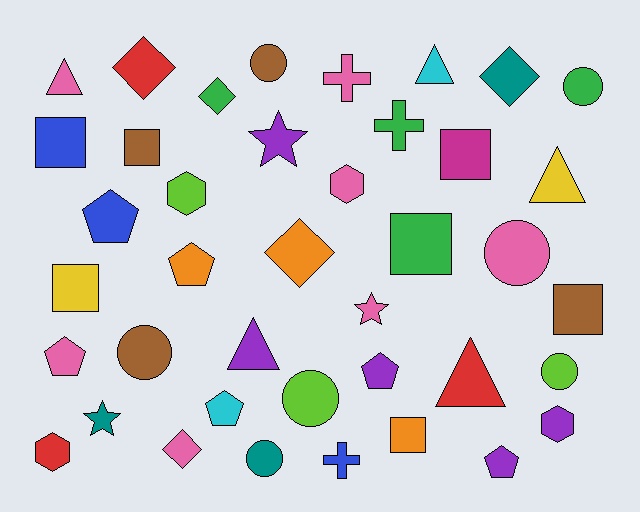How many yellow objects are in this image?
There are 2 yellow objects.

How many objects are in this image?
There are 40 objects.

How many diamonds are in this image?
There are 5 diamonds.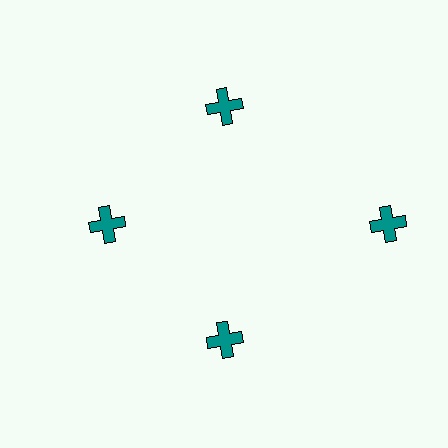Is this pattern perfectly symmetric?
No. The 4 teal crosses are arranged in a ring, but one element near the 3 o'clock position is pushed outward from the center, breaking the 4-fold rotational symmetry.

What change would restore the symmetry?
The symmetry would be restored by moving it inward, back onto the ring so that all 4 crosses sit at equal angles and equal distance from the center.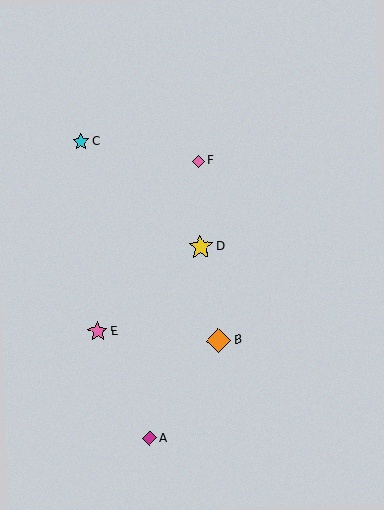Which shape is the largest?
The yellow star (labeled D) is the largest.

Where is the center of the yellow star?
The center of the yellow star is at (201, 247).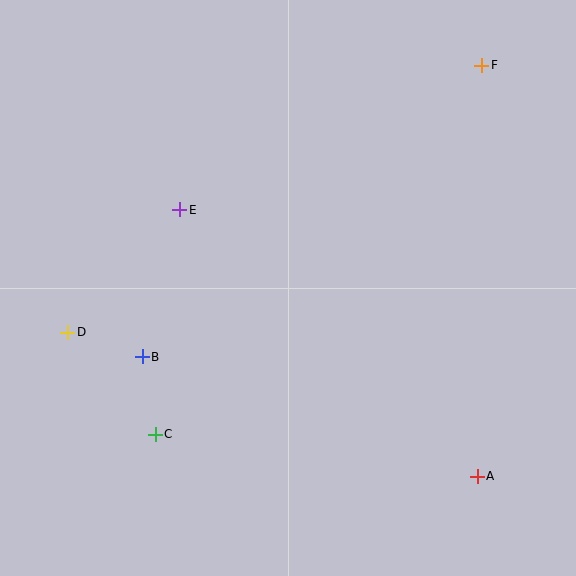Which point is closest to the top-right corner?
Point F is closest to the top-right corner.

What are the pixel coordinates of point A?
Point A is at (477, 476).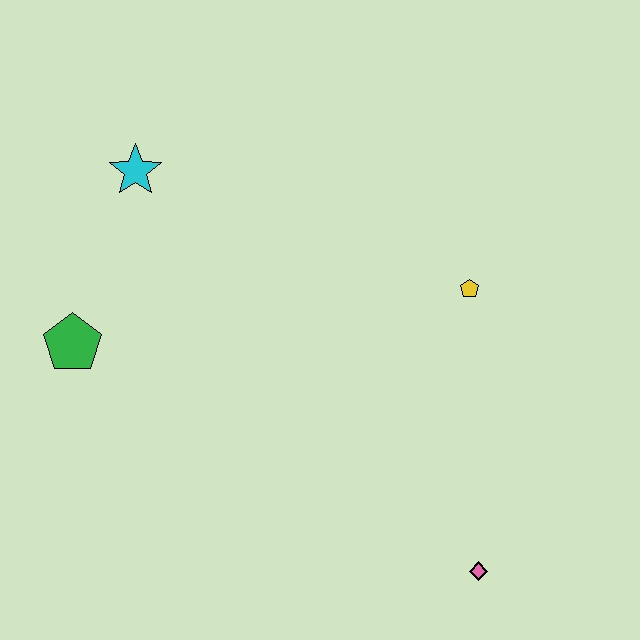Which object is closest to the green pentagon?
The cyan star is closest to the green pentagon.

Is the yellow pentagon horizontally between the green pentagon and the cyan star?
No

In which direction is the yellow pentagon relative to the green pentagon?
The yellow pentagon is to the right of the green pentagon.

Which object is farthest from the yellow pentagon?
The green pentagon is farthest from the yellow pentagon.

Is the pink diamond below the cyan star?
Yes